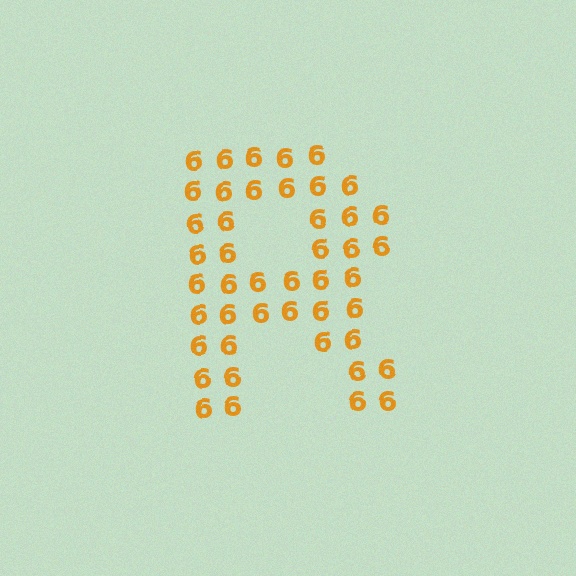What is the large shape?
The large shape is the letter R.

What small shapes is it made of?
It is made of small digit 6's.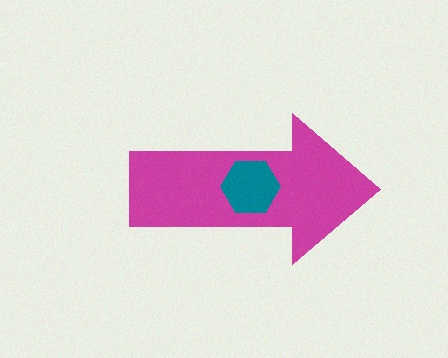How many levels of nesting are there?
2.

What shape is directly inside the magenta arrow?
The teal hexagon.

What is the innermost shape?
The teal hexagon.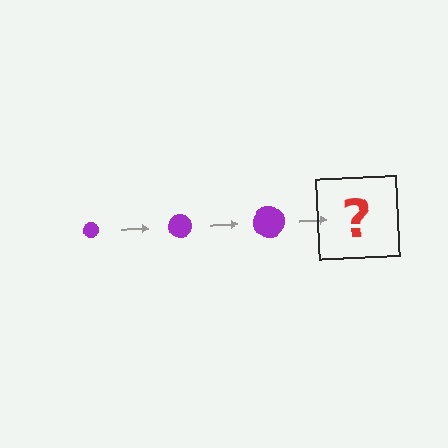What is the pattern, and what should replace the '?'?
The pattern is that the circle gets progressively larger each step. The '?' should be a purple circle, larger than the previous one.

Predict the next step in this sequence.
The next step is a purple circle, larger than the previous one.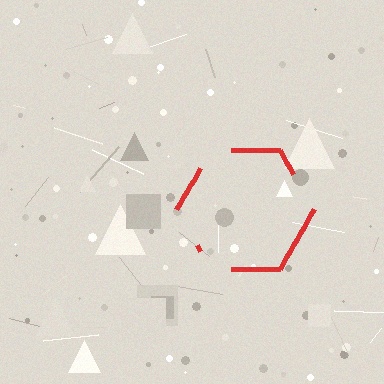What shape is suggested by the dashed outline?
The dashed outline suggests a hexagon.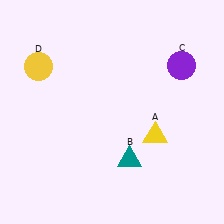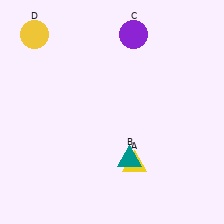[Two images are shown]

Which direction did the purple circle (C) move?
The purple circle (C) moved left.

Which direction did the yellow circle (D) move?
The yellow circle (D) moved up.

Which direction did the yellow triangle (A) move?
The yellow triangle (A) moved down.